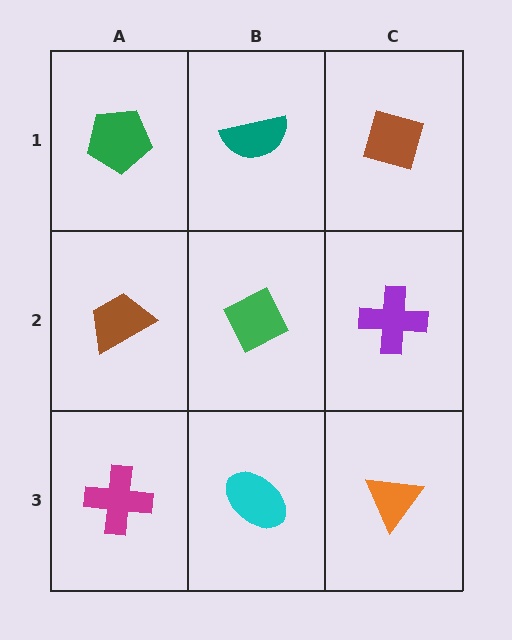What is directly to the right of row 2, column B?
A purple cross.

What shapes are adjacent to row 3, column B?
A green diamond (row 2, column B), a magenta cross (row 3, column A), an orange triangle (row 3, column C).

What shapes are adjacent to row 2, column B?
A teal semicircle (row 1, column B), a cyan ellipse (row 3, column B), a brown trapezoid (row 2, column A), a purple cross (row 2, column C).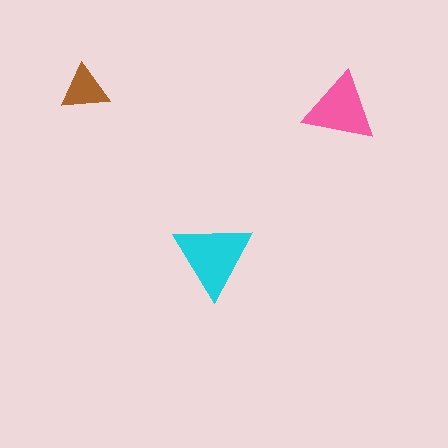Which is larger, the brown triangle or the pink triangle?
The pink one.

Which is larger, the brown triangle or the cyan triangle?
The cyan one.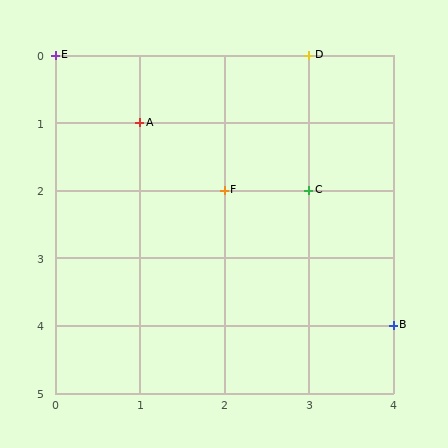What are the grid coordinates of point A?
Point A is at grid coordinates (1, 1).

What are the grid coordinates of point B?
Point B is at grid coordinates (4, 4).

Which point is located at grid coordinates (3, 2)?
Point C is at (3, 2).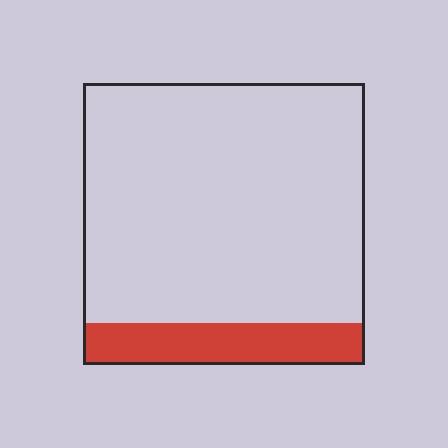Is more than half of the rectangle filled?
No.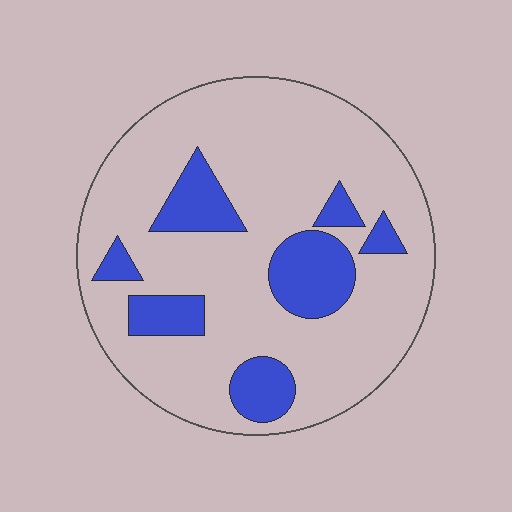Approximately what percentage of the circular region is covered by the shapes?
Approximately 20%.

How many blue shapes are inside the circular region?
7.